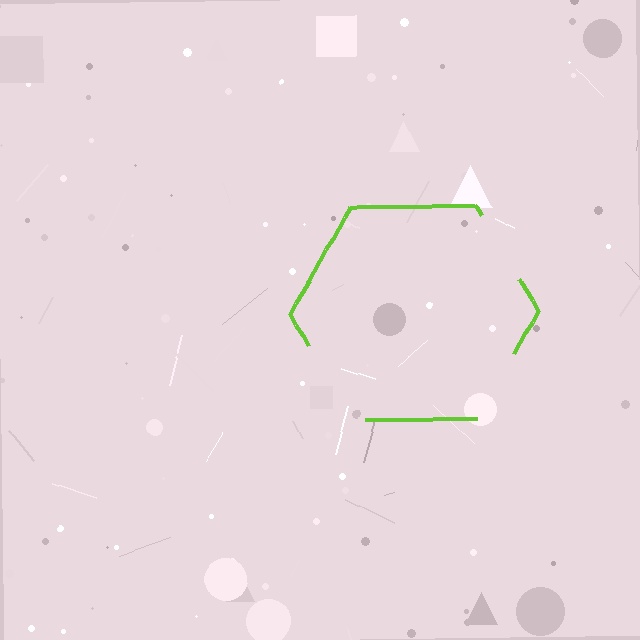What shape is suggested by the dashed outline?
The dashed outline suggests a hexagon.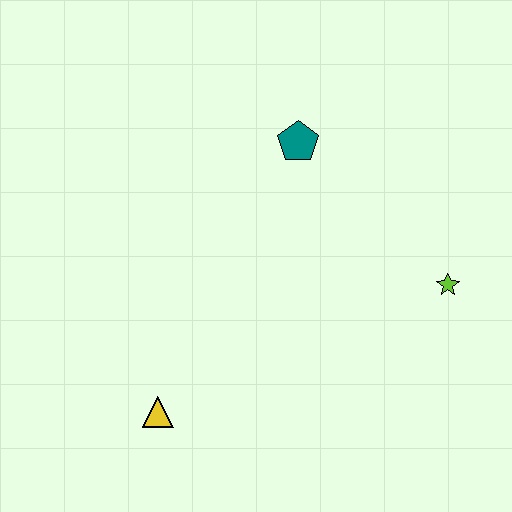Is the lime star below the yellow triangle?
No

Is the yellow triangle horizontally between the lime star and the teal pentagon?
No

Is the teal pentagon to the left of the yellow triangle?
No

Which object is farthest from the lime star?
The yellow triangle is farthest from the lime star.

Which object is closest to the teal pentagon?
The lime star is closest to the teal pentagon.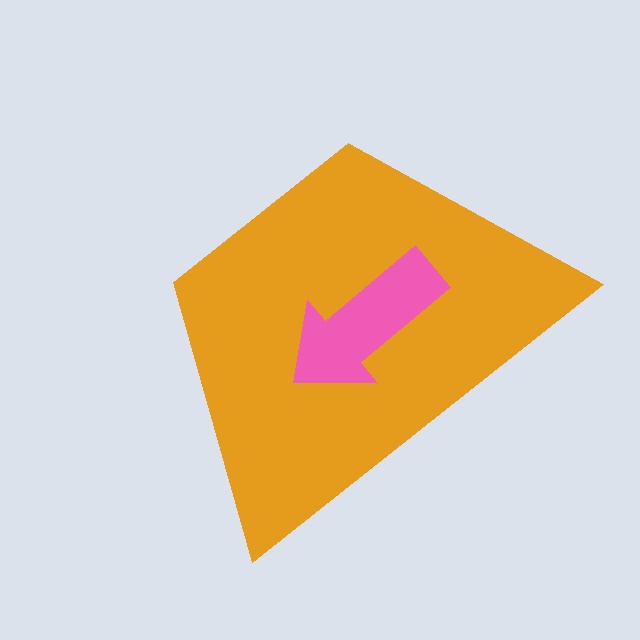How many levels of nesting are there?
2.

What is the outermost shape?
The orange trapezoid.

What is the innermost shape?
The pink arrow.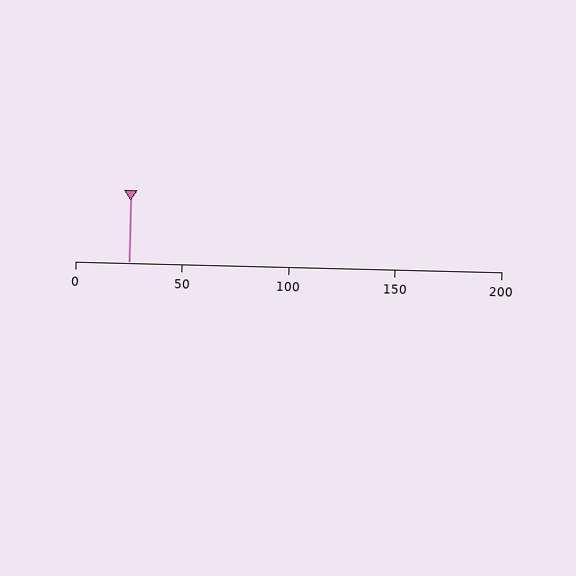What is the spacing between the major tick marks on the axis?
The major ticks are spaced 50 apart.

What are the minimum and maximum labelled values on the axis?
The axis runs from 0 to 200.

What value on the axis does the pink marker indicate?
The marker indicates approximately 25.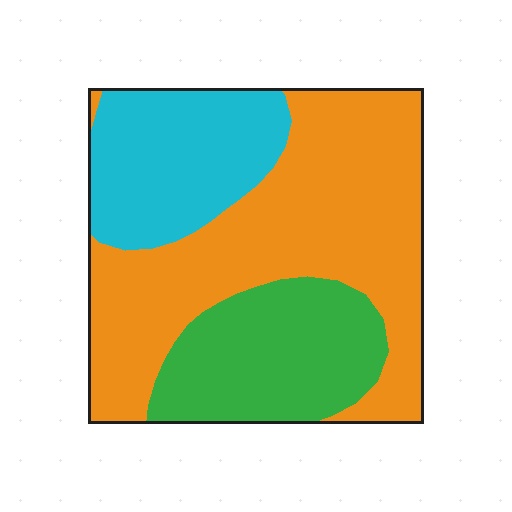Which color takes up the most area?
Orange, at roughly 50%.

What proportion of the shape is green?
Green takes up about one quarter (1/4) of the shape.